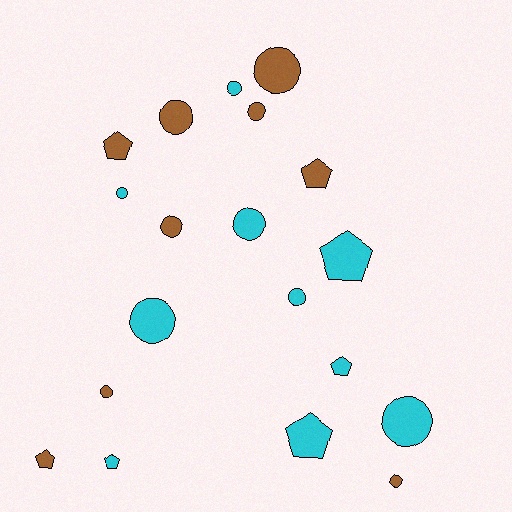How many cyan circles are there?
There are 6 cyan circles.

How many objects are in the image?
There are 19 objects.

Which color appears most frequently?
Cyan, with 10 objects.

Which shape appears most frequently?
Circle, with 12 objects.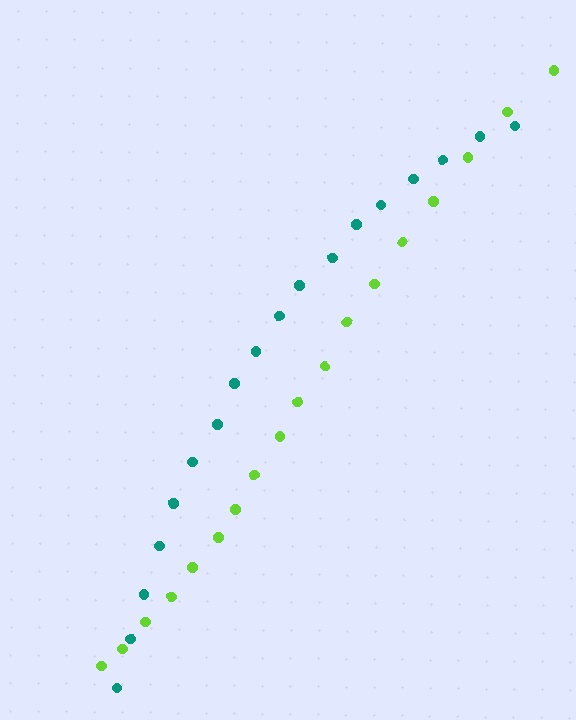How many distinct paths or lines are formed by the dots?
There are 2 distinct paths.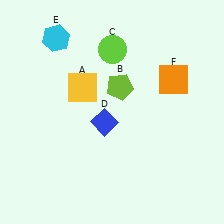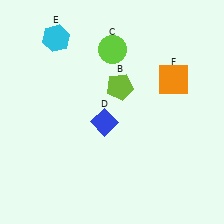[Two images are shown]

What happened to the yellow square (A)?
The yellow square (A) was removed in Image 2. It was in the top-left area of Image 1.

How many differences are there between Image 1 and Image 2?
There is 1 difference between the two images.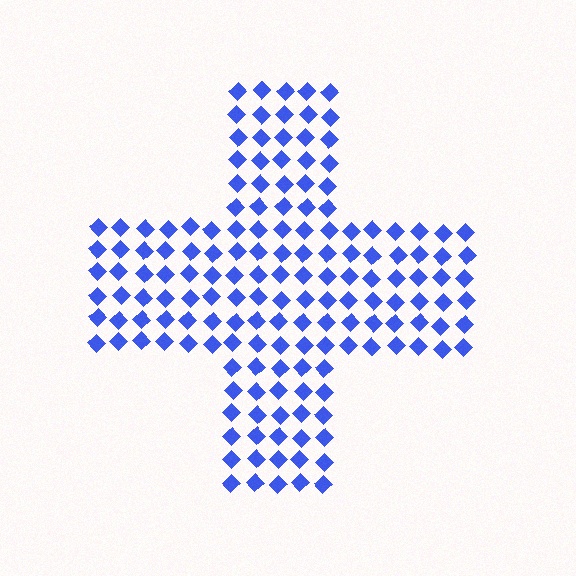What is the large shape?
The large shape is a cross.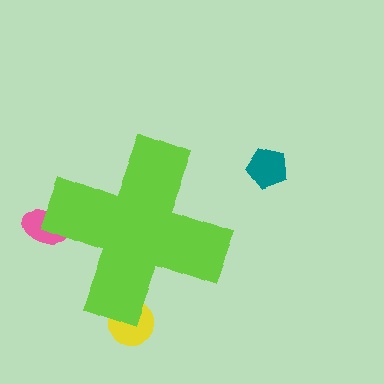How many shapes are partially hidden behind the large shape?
2 shapes are partially hidden.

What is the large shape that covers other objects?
A lime cross.